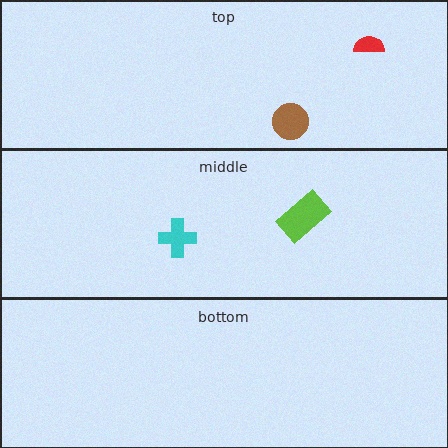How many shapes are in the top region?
2.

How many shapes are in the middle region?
2.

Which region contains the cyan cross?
The middle region.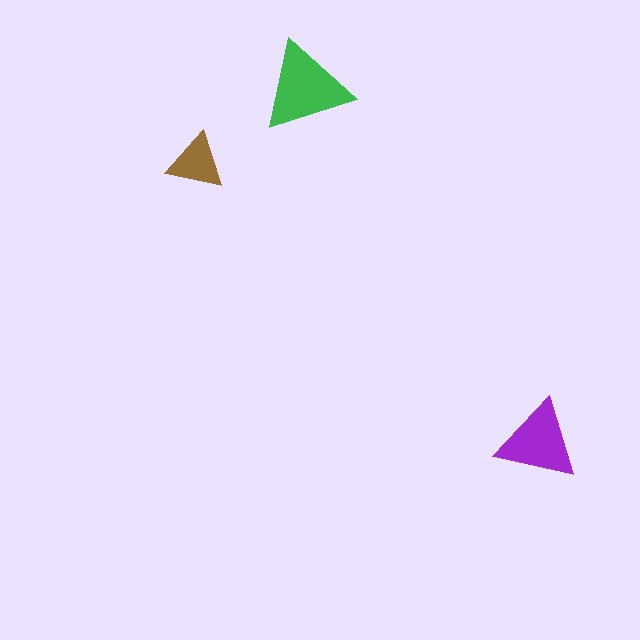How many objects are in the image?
There are 3 objects in the image.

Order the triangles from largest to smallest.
the green one, the purple one, the brown one.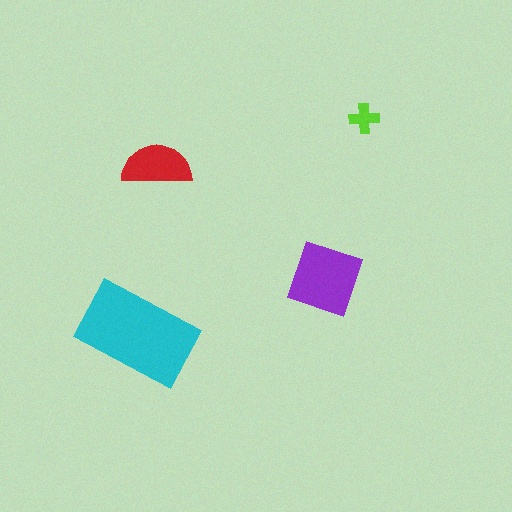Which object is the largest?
The cyan rectangle.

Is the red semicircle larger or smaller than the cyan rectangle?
Smaller.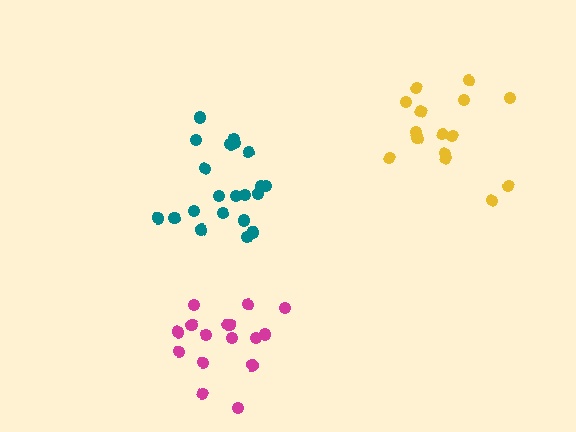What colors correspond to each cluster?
The clusters are colored: magenta, yellow, teal.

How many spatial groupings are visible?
There are 3 spatial groupings.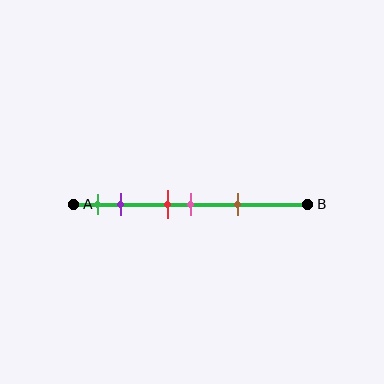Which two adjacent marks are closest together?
The red and pink marks are the closest adjacent pair.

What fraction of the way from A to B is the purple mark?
The purple mark is approximately 20% (0.2) of the way from A to B.